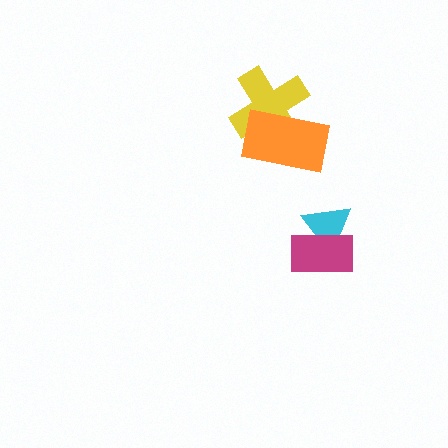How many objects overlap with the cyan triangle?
1 object overlaps with the cyan triangle.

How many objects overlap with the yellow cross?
1 object overlaps with the yellow cross.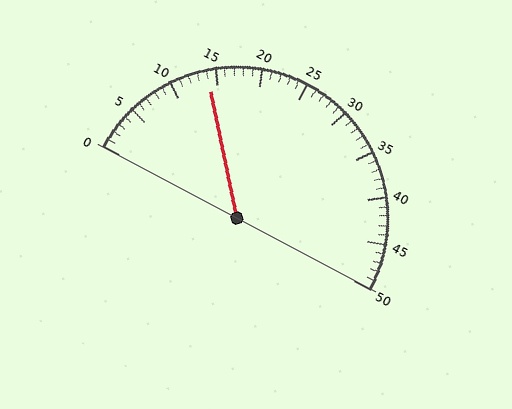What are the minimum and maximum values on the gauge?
The gauge ranges from 0 to 50.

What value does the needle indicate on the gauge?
The needle indicates approximately 14.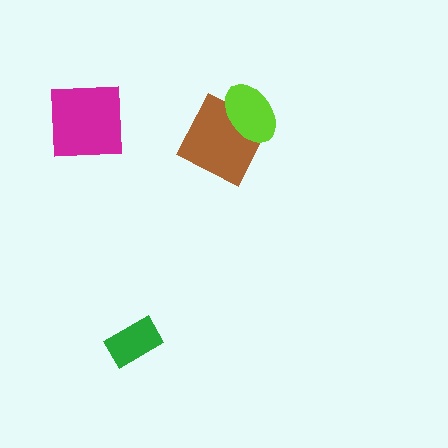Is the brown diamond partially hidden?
Yes, it is partially covered by another shape.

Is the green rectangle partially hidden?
No, no other shape covers it.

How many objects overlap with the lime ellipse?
1 object overlaps with the lime ellipse.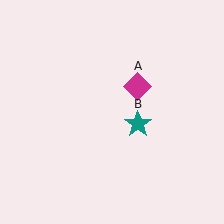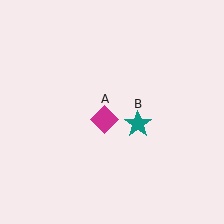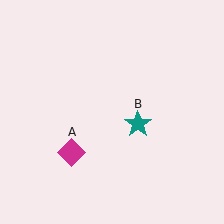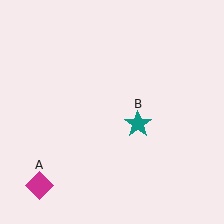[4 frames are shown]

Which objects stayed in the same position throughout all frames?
Teal star (object B) remained stationary.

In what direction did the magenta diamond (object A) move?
The magenta diamond (object A) moved down and to the left.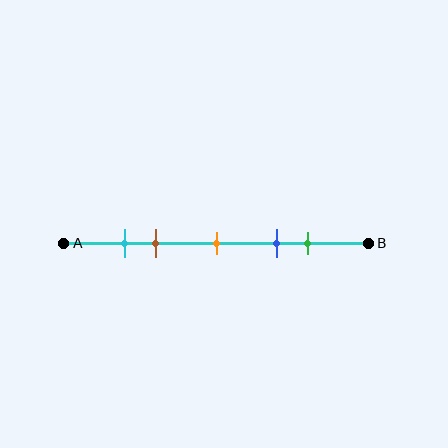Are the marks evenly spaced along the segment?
No, the marks are not evenly spaced.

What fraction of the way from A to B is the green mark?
The green mark is approximately 80% (0.8) of the way from A to B.